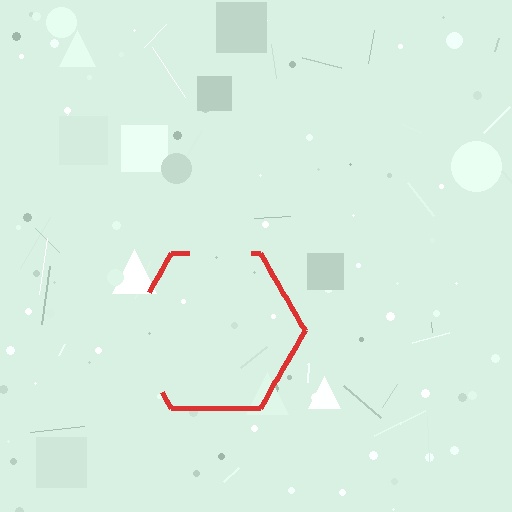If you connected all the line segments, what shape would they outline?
They would outline a hexagon.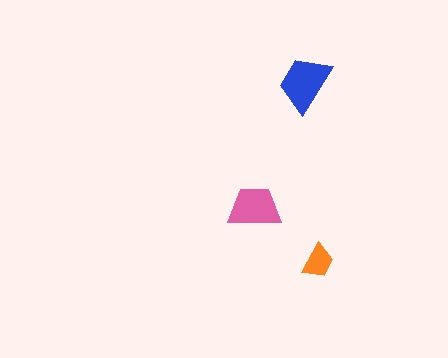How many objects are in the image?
There are 3 objects in the image.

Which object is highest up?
The blue trapezoid is topmost.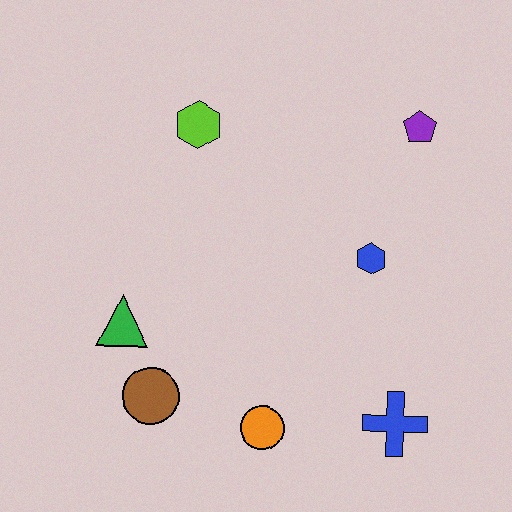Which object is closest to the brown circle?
The green triangle is closest to the brown circle.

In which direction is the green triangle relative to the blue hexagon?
The green triangle is to the left of the blue hexagon.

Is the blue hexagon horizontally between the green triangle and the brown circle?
No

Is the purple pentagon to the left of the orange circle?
No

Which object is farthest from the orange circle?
The purple pentagon is farthest from the orange circle.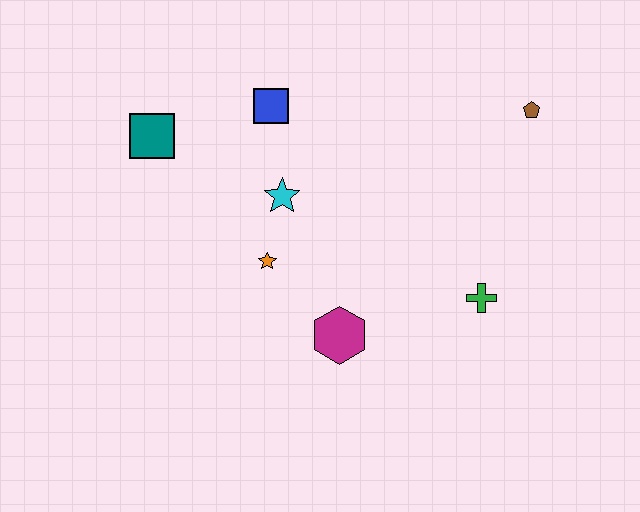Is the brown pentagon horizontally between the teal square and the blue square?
No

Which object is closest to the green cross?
The magenta hexagon is closest to the green cross.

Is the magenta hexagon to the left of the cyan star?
No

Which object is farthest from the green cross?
The teal square is farthest from the green cross.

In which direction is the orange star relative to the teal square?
The orange star is below the teal square.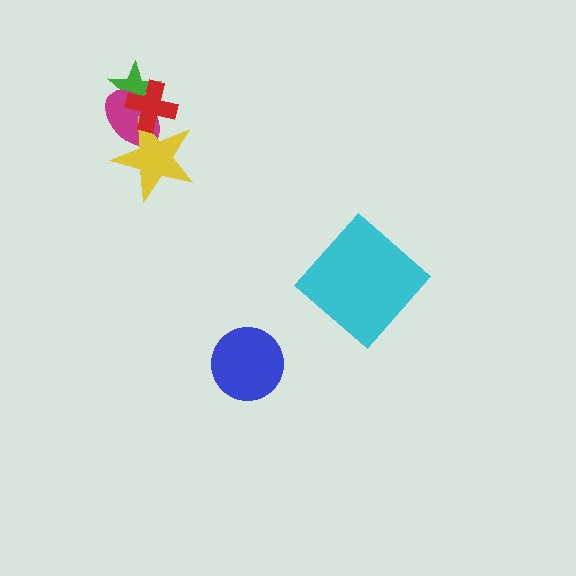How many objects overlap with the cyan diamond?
0 objects overlap with the cyan diamond.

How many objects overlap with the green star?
2 objects overlap with the green star.